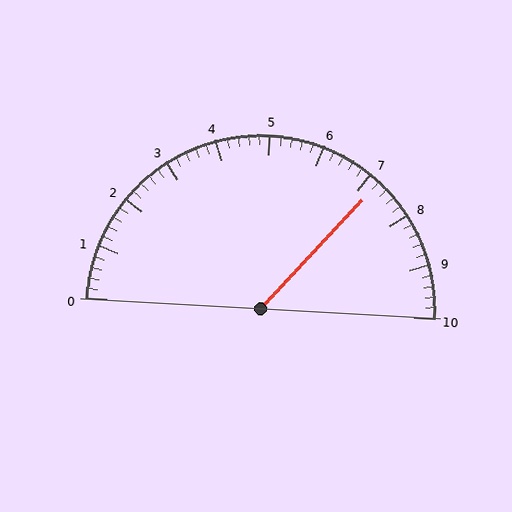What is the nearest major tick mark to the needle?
The nearest major tick mark is 7.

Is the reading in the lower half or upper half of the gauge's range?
The reading is in the upper half of the range (0 to 10).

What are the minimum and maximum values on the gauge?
The gauge ranges from 0 to 10.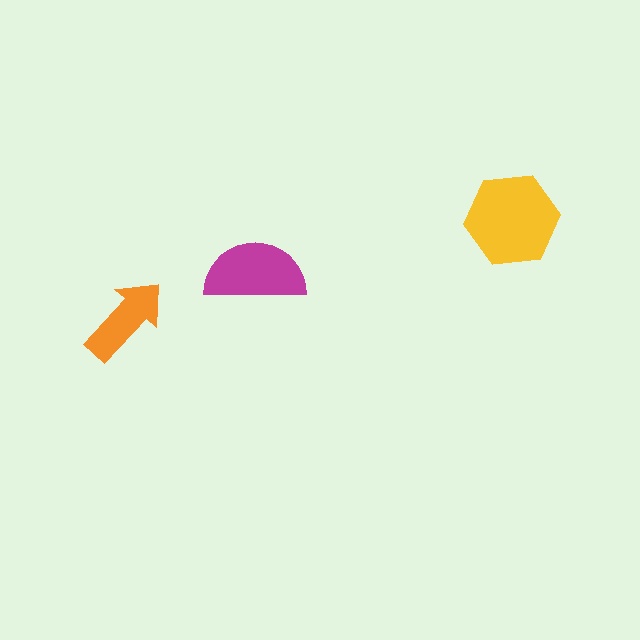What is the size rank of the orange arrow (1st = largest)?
3rd.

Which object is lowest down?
The orange arrow is bottommost.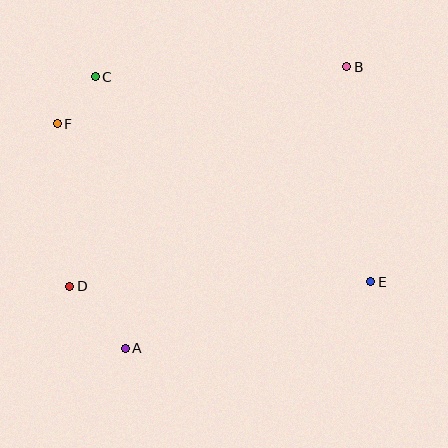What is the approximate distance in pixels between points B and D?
The distance between B and D is approximately 354 pixels.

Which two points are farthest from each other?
Points A and B are farthest from each other.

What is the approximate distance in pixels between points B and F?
The distance between B and F is approximately 295 pixels.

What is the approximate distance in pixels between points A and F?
The distance between A and F is approximately 234 pixels.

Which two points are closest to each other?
Points C and F are closest to each other.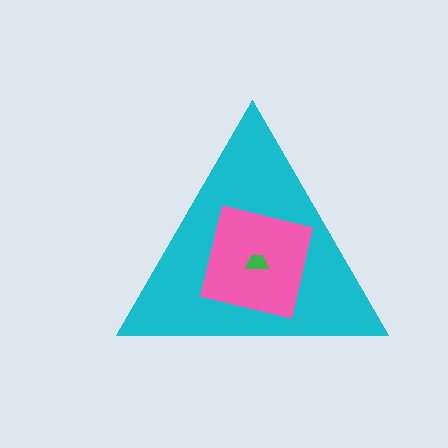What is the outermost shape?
The cyan triangle.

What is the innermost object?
The green trapezoid.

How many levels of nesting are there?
3.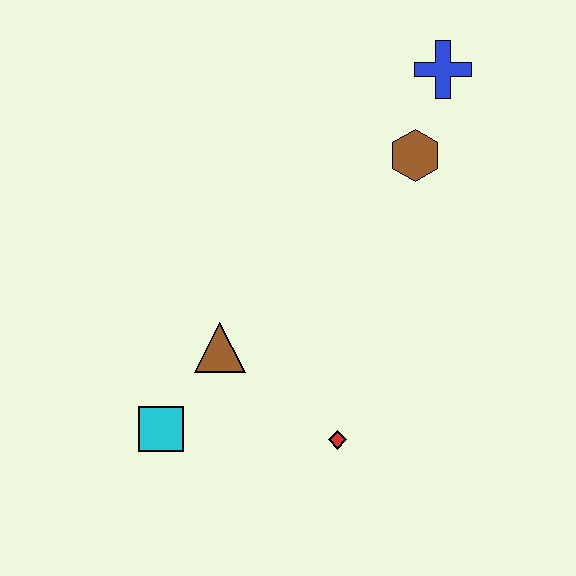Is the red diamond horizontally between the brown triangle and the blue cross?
Yes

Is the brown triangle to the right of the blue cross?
No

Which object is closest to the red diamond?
The brown triangle is closest to the red diamond.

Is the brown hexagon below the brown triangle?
No